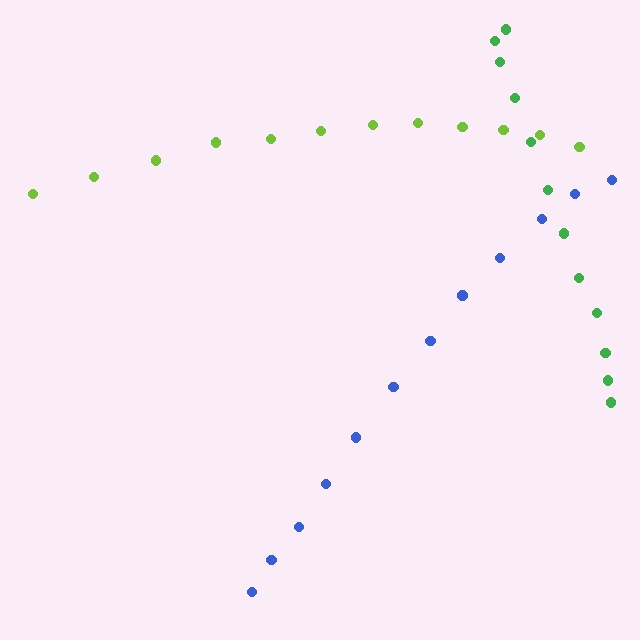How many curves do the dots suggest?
There are 3 distinct paths.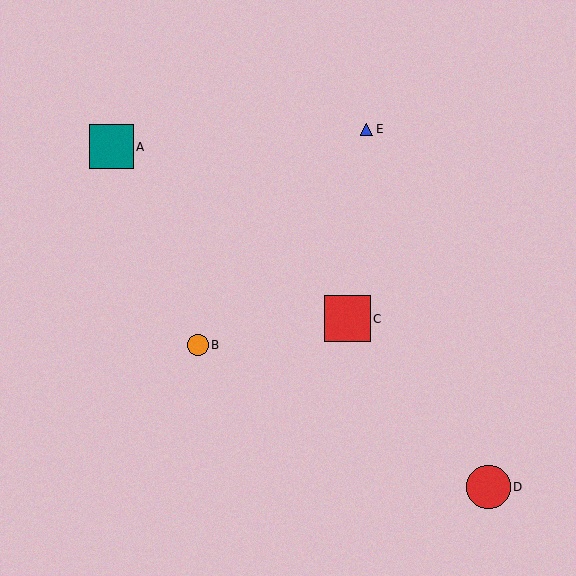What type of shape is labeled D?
Shape D is a red circle.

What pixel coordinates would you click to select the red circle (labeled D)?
Click at (489, 487) to select the red circle D.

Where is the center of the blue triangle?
The center of the blue triangle is at (366, 130).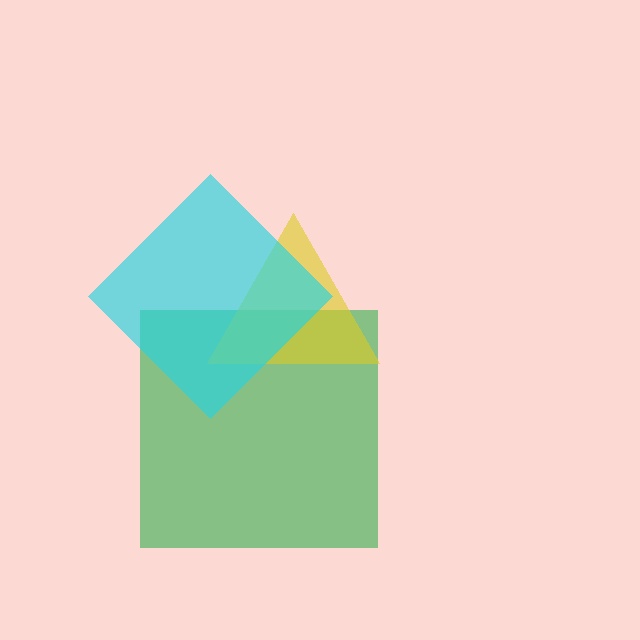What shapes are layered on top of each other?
The layered shapes are: a green square, a yellow triangle, a cyan diamond.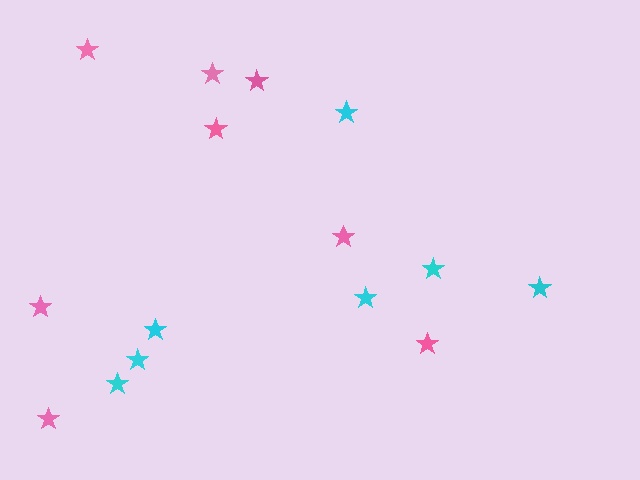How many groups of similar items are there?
There are 2 groups: one group of pink stars (8) and one group of cyan stars (7).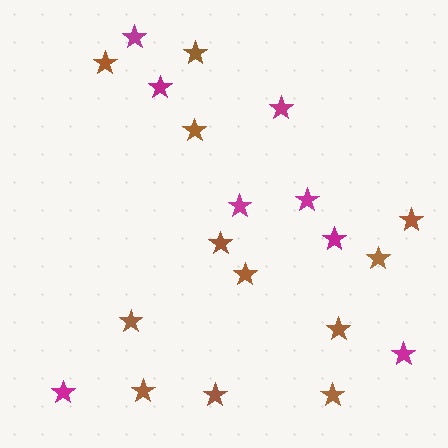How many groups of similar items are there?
There are 2 groups: one group of magenta stars (8) and one group of brown stars (12).